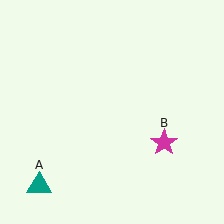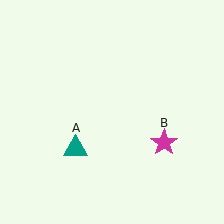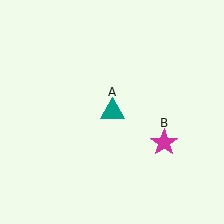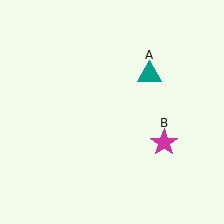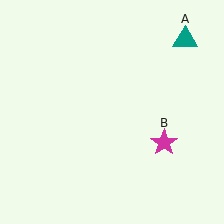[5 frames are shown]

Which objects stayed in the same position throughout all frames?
Magenta star (object B) remained stationary.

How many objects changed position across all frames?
1 object changed position: teal triangle (object A).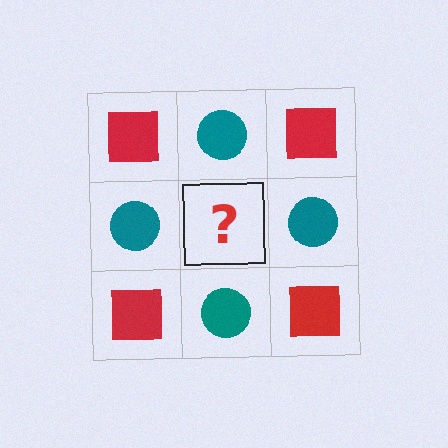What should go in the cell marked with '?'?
The missing cell should contain a red square.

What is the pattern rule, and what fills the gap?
The rule is that it alternates red square and teal circle in a checkerboard pattern. The gap should be filled with a red square.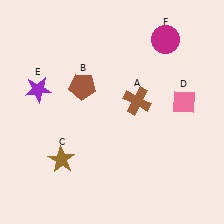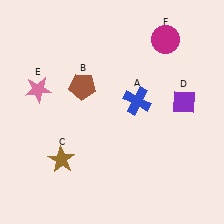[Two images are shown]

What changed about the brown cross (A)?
In Image 1, A is brown. In Image 2, it changed to blue.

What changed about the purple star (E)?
In Image 1, E is purple. In Image 2, it changed to pink.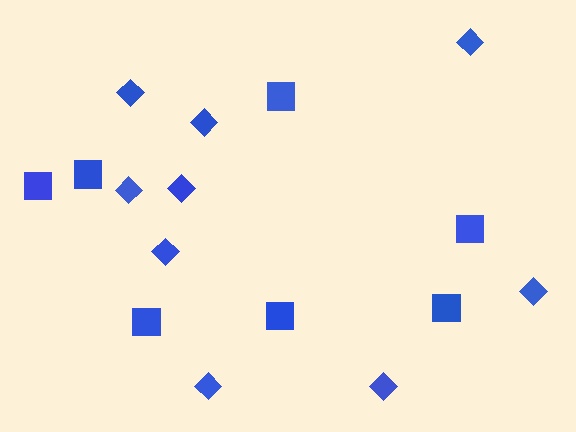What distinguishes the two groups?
There are 2 groups: one group of squares (7) and one group of diamonds (9).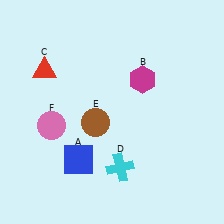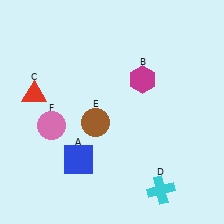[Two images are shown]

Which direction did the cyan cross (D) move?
The cyan cross (D) moved right.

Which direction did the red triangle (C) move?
The red triangle (C) moved down.